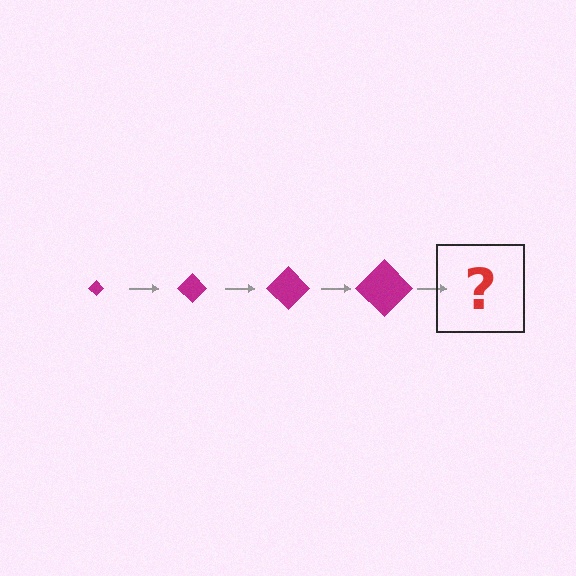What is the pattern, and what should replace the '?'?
The pattern is that the diamond gets progressively larger each step. The '?' should be a magenta diamond, larger than the previous one.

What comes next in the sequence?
The next element should be a magenta diamond, larger than the previous one.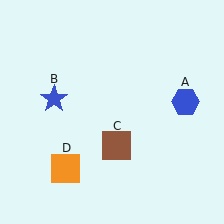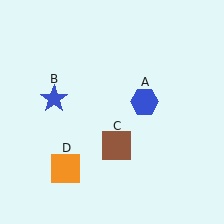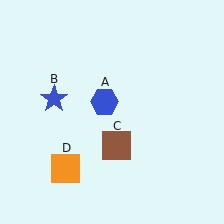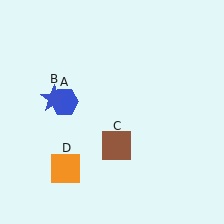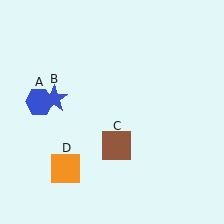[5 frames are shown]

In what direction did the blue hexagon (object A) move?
The blue hexagon (object A) moved left.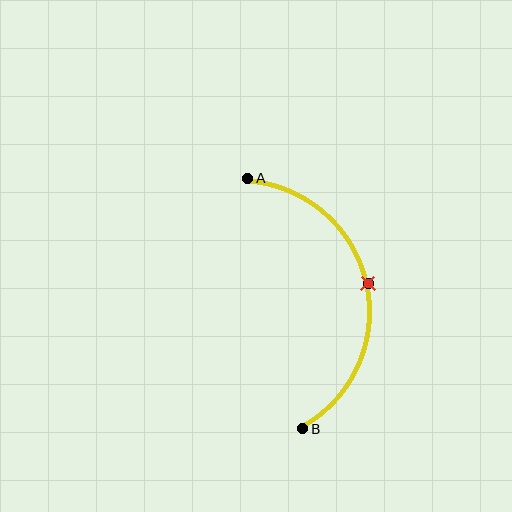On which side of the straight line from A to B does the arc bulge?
The arc bulges to the right of the straight line connecting A and B.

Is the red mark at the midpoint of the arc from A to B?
Yes. The red mark lies on the arc at equal arc-length from both A and B — it is the arc midpoint.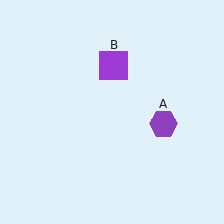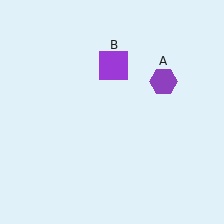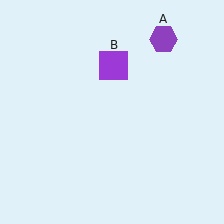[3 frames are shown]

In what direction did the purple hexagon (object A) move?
The purple hexagon (object A) moved up.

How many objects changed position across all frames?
1 object changed position: purple hexagon (object A).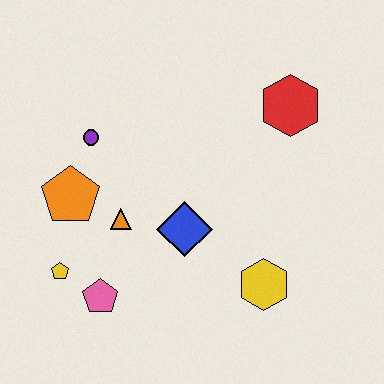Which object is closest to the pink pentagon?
The yellow pentagon is closest to the pink pentagon.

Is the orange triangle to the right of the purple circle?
Yes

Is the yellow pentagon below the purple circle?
Yes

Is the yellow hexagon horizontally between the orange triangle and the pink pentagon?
No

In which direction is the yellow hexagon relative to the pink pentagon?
The yellow hexagon is to the right of the pink pentagon.